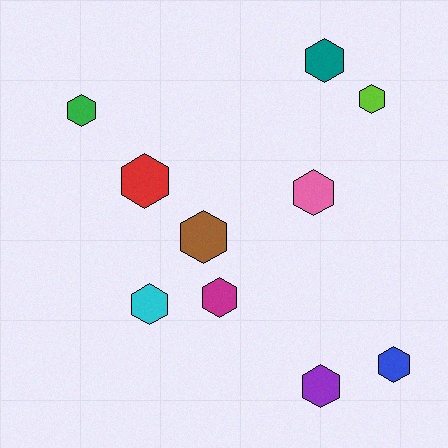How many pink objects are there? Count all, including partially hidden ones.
There is 1 pink object.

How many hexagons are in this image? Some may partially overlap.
There are 10 hexagons.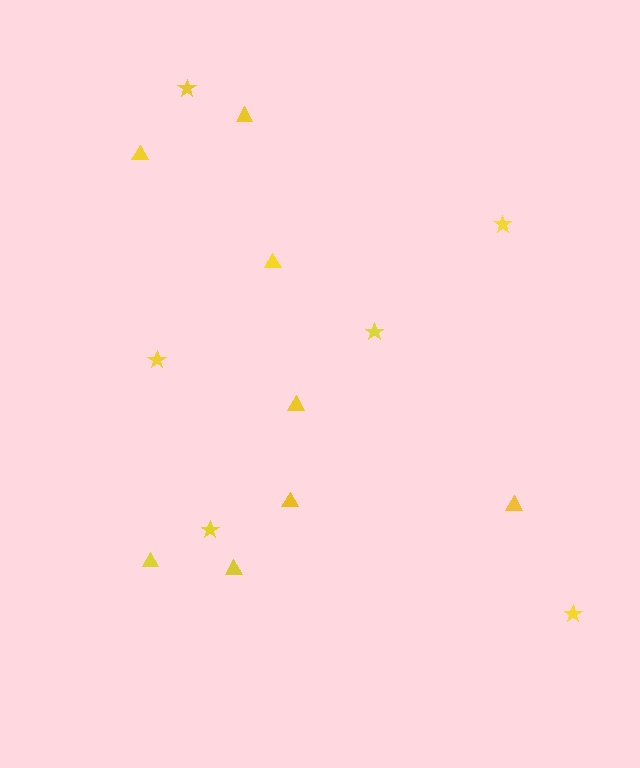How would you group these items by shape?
There are 2 groups: one group of triangles (8) and one group of stars (6).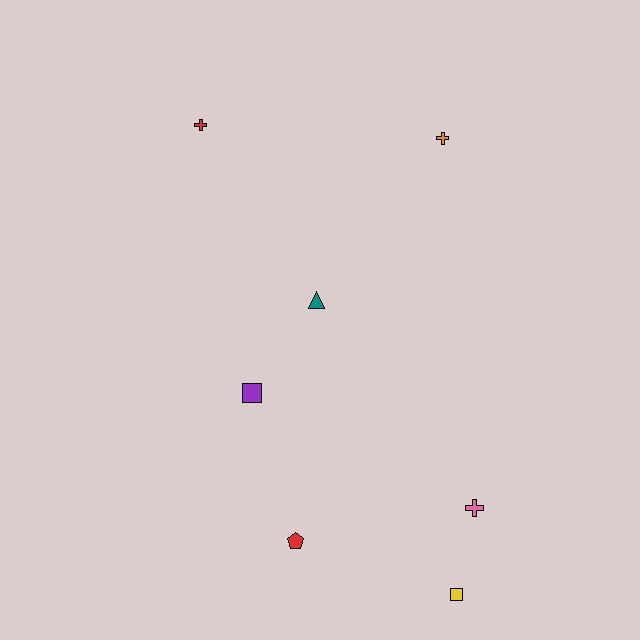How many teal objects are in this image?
There is 1 teal object.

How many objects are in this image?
There are 7 objects.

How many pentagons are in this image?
There is 1 pentagon.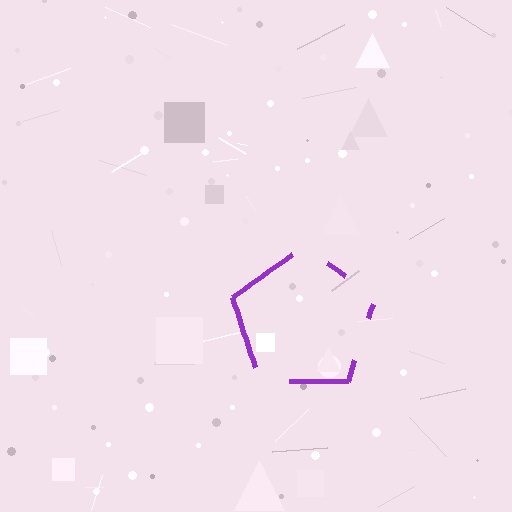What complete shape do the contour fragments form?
The contour fragments form a pentagon.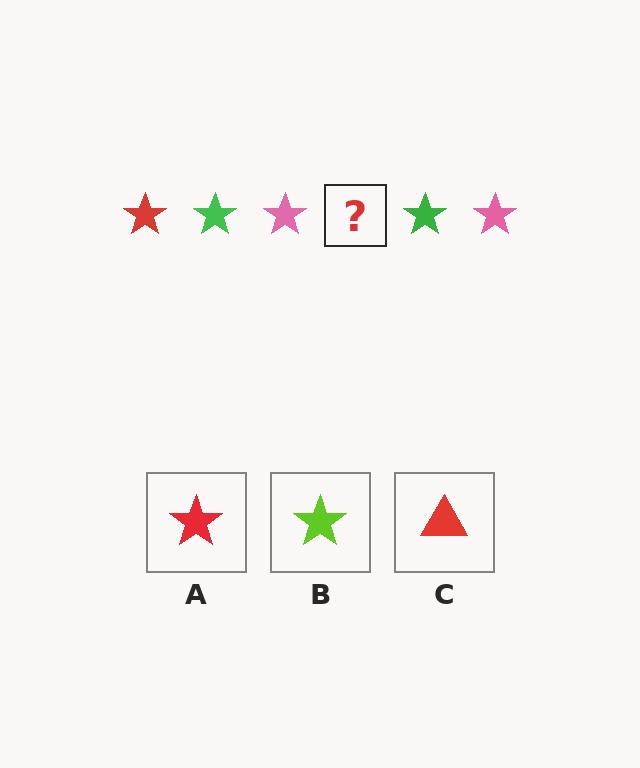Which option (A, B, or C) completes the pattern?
A.